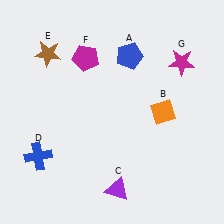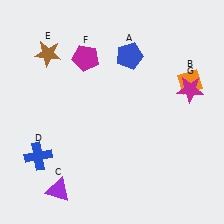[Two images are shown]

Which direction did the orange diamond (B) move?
The orange diamond (B) moved up.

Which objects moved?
The objects that moved are: the orange diamond (B), the purple triangle (C), the magenta star (G).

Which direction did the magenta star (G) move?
The magenta star (G) moved down.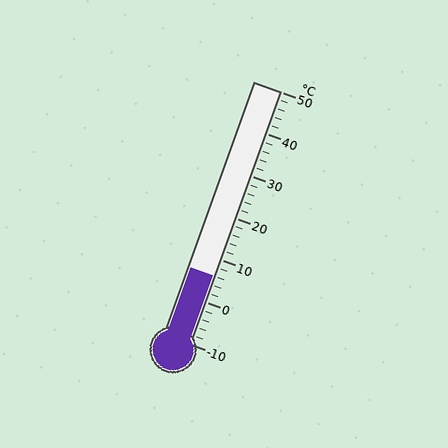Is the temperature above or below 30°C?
The temperature is below 30°C.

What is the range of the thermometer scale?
The thermometer scale ranges from -10°C to 50°C.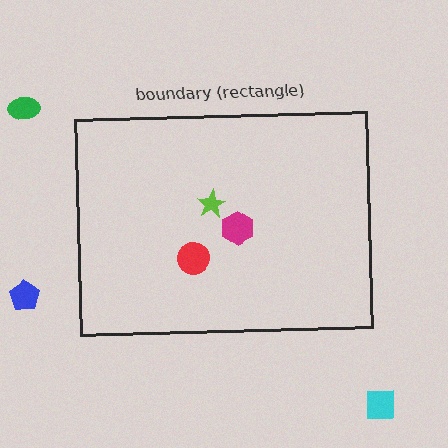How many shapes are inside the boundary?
3 inside, 3 outside.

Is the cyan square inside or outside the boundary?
Outside.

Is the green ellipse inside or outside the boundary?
Outside.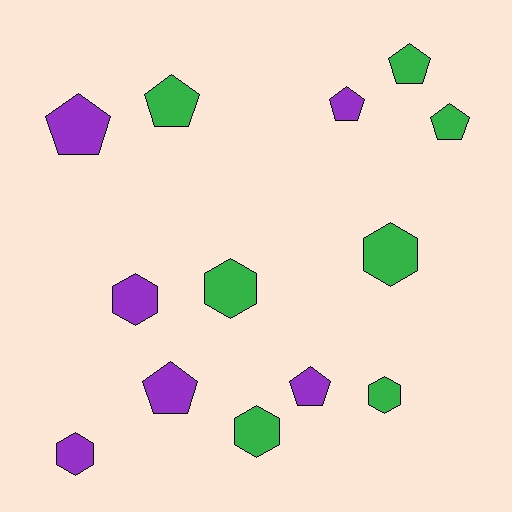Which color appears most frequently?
Green, with 7 objects.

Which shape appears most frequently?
Pentagon, with 7 objects.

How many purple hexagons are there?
There are 2 purple hexagons.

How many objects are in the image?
There are 13 objects.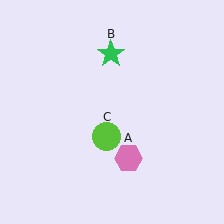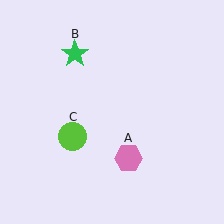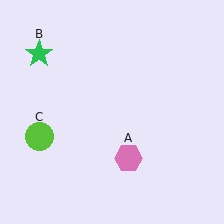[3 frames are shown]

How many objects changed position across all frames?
2 objects changed position: green star (object B), lime circle (object C).